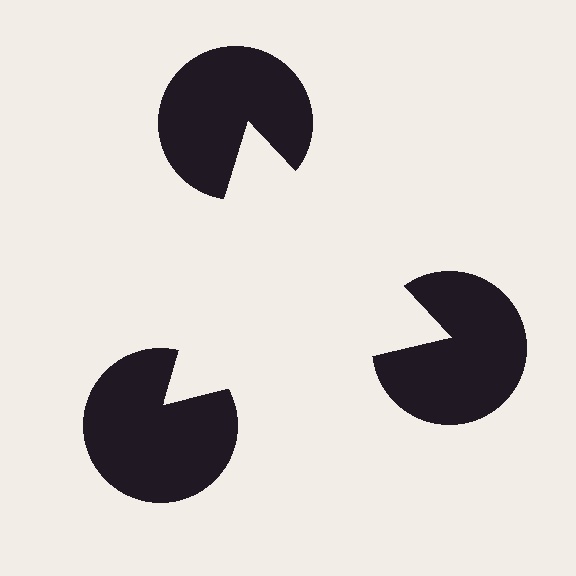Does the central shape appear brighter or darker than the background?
It typically appears slightly brighter than the background, even though no actual brightness change is drawn.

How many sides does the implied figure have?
3 sides.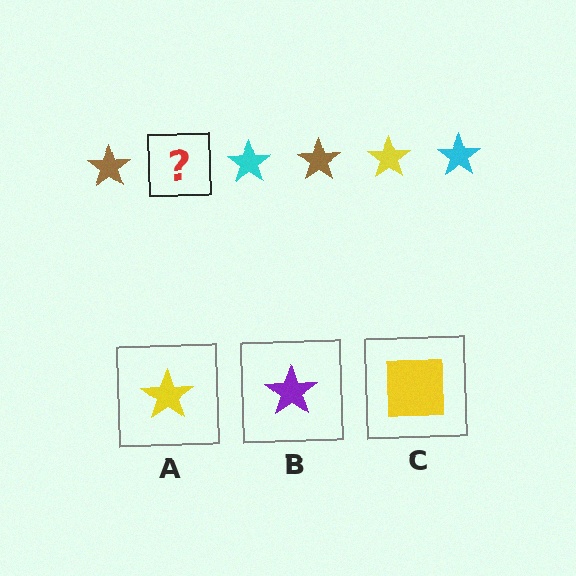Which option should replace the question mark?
Option A.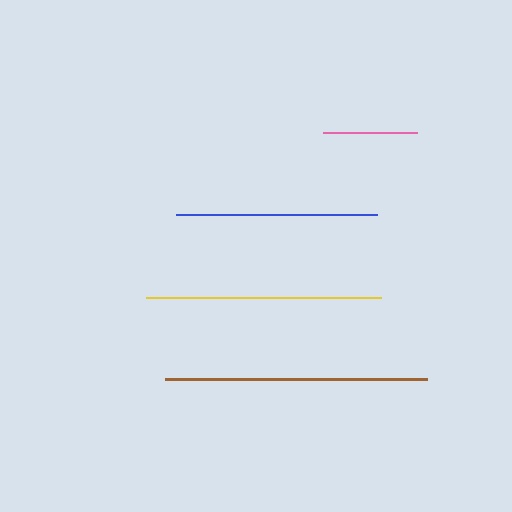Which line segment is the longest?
The brown line is the longest at approximately 262 pixels.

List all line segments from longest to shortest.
From longest to shortest: brown, yellow, blue, pink.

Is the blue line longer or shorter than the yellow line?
The yellow line is longer than the blue line.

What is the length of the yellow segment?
The yellow segment is approximately 234 pixels long.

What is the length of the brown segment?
The brown segment is approximately 262 pixels long.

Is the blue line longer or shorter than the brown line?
The brown line is longer than the blue line.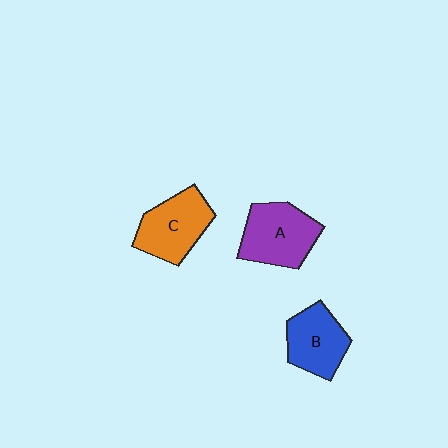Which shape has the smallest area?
Shape B (blue).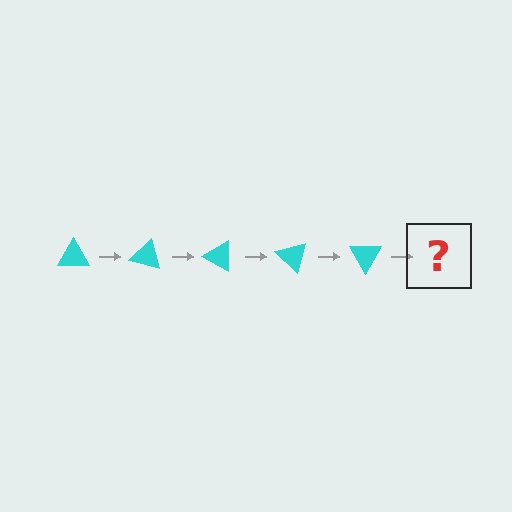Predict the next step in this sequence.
The next step is a cyan triangle rotated 75 degrees.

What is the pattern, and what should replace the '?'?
The pattern is that the triangle rotates 15 degrees each step. The '?' should be a cyan triangle rotated 75 degrees.